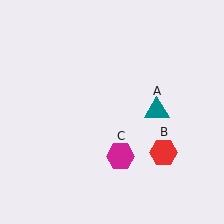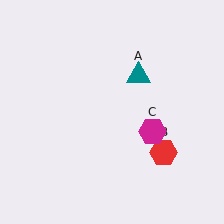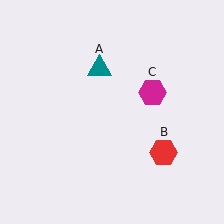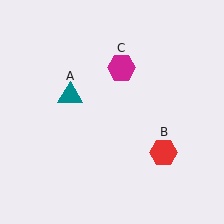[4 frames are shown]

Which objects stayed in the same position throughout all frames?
Red hexagon (object B) remained stationary.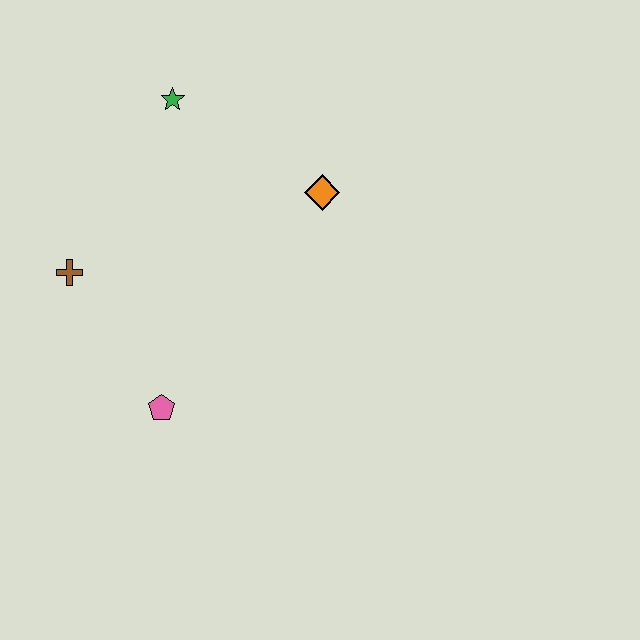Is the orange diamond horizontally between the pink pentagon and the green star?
No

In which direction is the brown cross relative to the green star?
The brown cross is below the green star.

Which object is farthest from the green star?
The pink pentagon is farthest from the green star.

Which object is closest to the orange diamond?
The green star is closest to the orange diamond.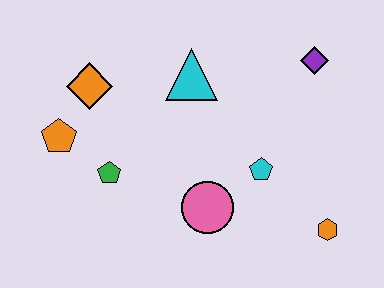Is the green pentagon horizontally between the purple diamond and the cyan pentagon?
No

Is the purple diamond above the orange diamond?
Yes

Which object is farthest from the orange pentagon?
The orange hexagon is farthest from the orange pentagon.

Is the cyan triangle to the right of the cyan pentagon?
No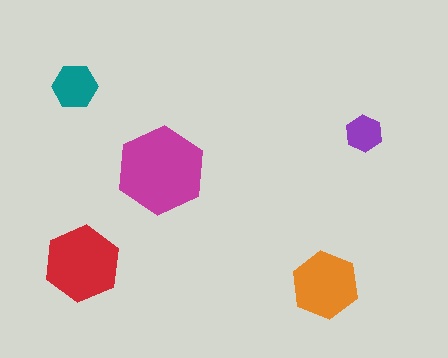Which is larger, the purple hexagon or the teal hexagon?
The teal one.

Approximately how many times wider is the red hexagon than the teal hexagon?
About 1.5 times wider.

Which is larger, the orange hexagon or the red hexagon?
The red one.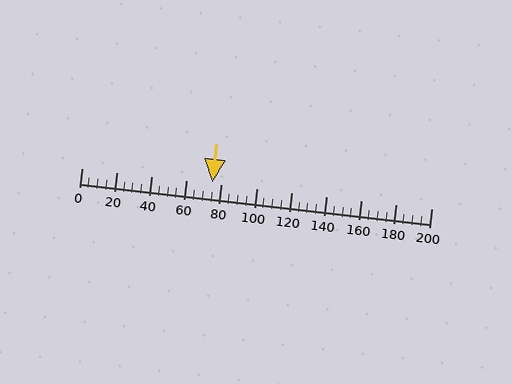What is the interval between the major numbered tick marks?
The major tick marks are spaced 20 units apart.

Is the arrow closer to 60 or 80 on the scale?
The arrow is closer to 80.